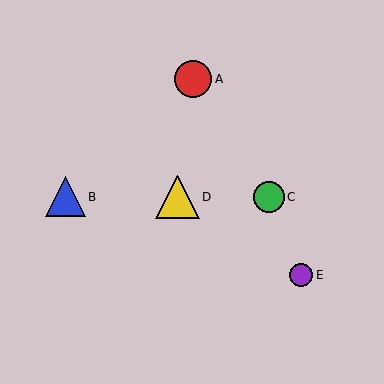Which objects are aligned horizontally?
Objects B, C, D are aligned horizontally.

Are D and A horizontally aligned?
No, D is at y≈197 and A is at y≈79.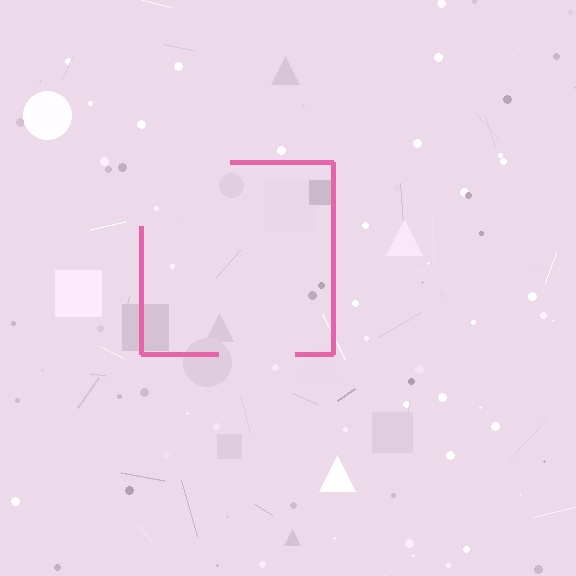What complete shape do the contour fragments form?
The contour fragments form a square.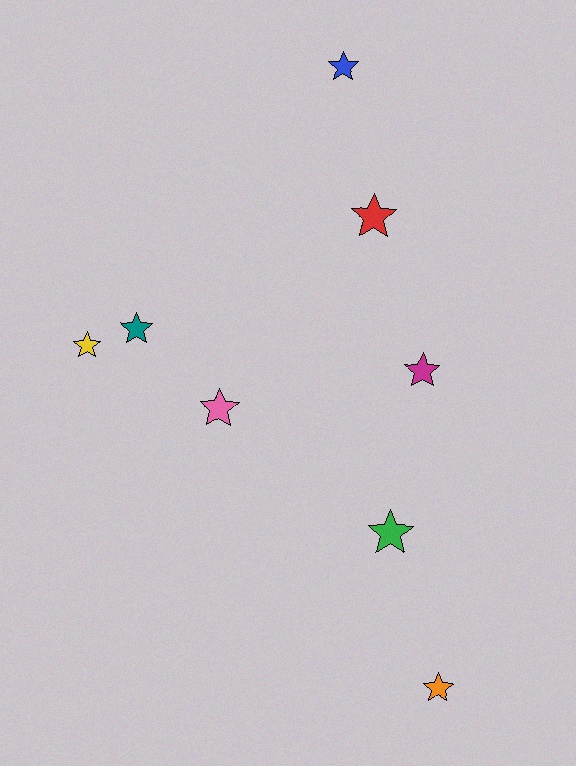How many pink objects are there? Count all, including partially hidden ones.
There is 1 pink object.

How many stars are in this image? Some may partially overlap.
There are 8 stars.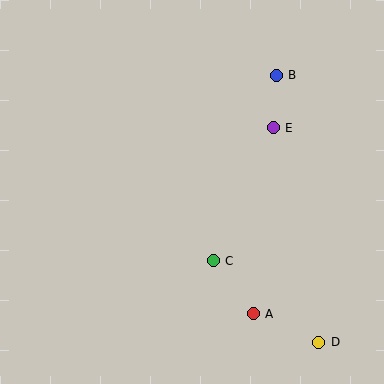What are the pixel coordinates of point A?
Point A is at (253, 314).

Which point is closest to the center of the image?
Point C at (213, 261) is closest to the center.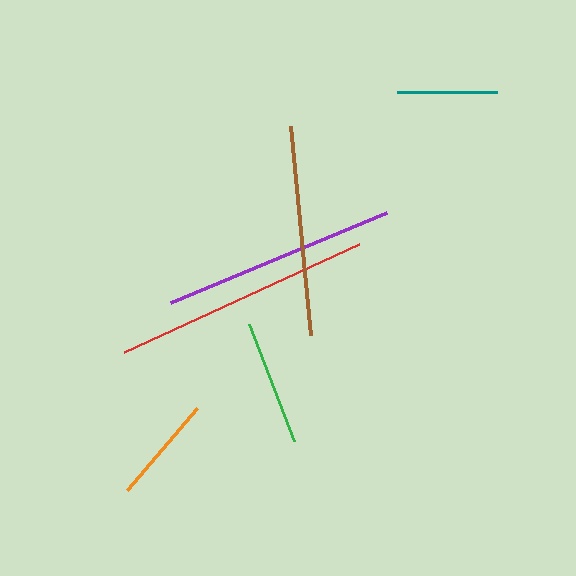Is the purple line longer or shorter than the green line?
The purple line is longer than the green line.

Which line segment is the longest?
The red line is the longest at approximately 259 pixels.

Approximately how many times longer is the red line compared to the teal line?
The red line is approximately 2.6 times the length of the teal line.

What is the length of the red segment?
The red segment is approximately 259 pixels long.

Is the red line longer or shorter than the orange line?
The red line is longer than the orange line.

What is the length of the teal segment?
The teal segment is approximately 99 pixels long.